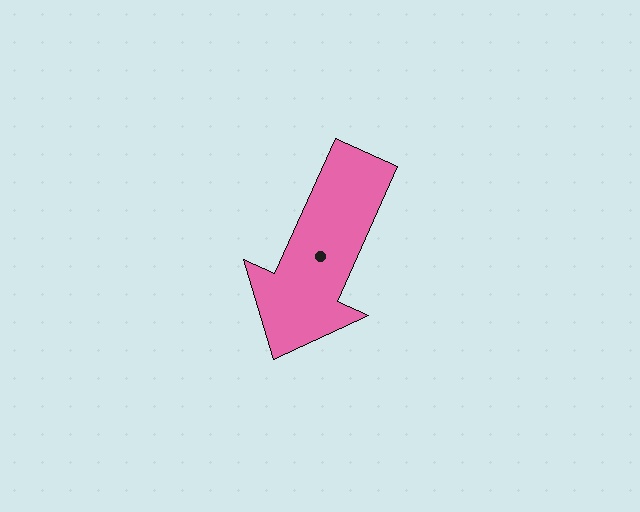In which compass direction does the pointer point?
Southwest.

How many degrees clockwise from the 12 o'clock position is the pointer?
Approximately 204 degrees.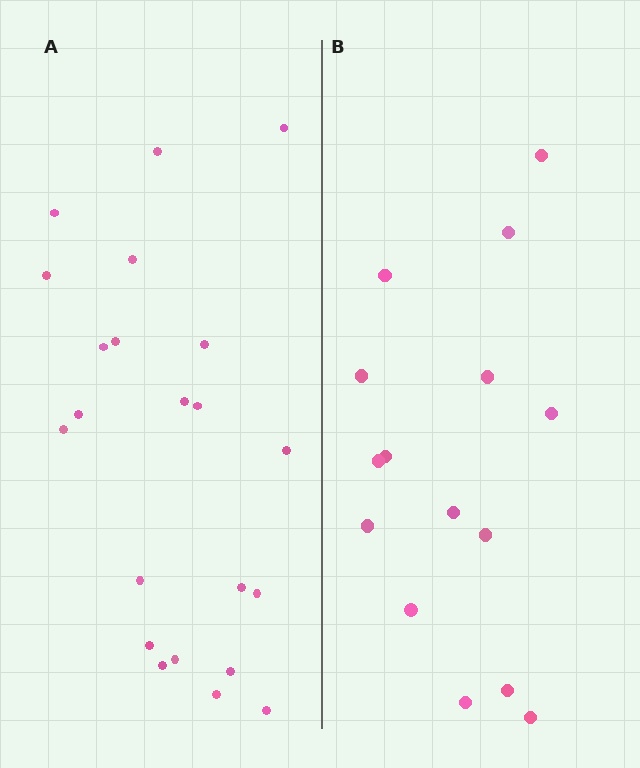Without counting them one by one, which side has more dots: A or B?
Region A (the left region) has more dots.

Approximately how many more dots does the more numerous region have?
Region A has roughly 8 or so more dots than region B.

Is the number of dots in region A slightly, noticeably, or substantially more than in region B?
Region A has substantially more. The ratio is roughly 1.5 to 1.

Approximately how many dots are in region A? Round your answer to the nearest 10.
About 20 dots. (The exact count is 22, which rounds to 20.)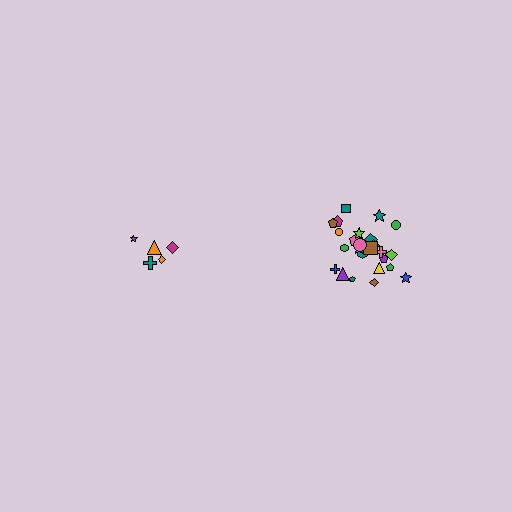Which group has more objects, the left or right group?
The right group.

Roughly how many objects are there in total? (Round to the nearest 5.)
Roughly 30 objects in total.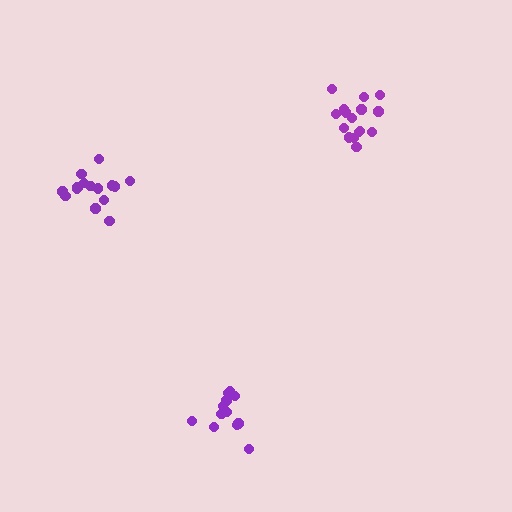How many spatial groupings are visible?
There are 3 spatial groupings.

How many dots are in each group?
Group 1: 12 dots, Group 2: 15 dots, Group 3: 16 dots (43 total).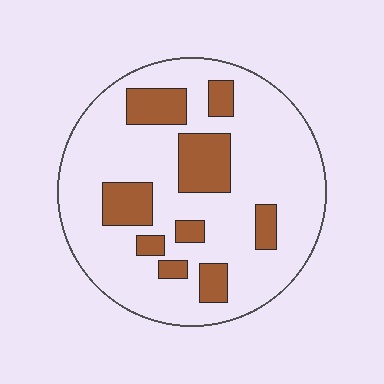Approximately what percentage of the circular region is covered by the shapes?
Approximately 20%.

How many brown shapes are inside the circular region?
9.